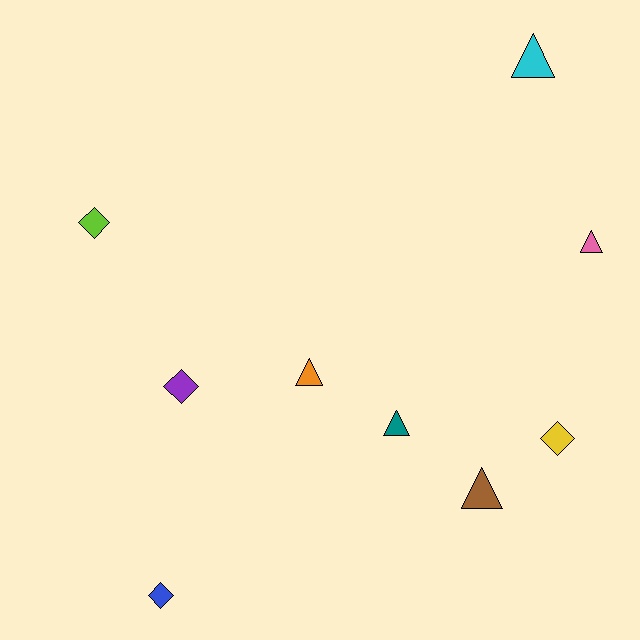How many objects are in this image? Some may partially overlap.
There are 9 objects.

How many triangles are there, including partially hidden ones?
There are 5 triangles.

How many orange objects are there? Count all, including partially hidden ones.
There is 1 orange object.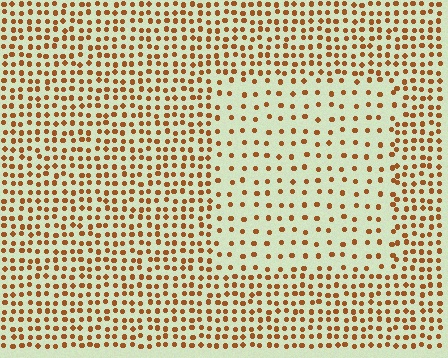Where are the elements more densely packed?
The elements are more densely packed outside the rectangle boundary.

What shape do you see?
I see a rectangle.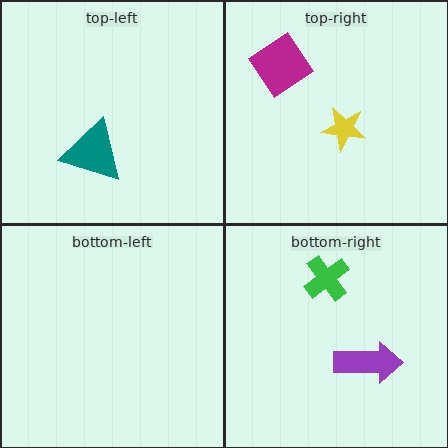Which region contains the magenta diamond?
The top-right region.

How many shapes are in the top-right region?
2.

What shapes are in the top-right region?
The magenta diamond, the yellow star.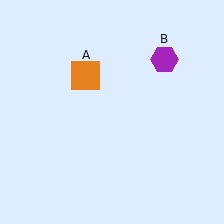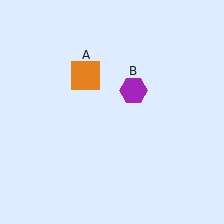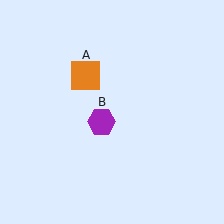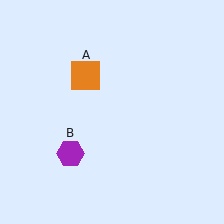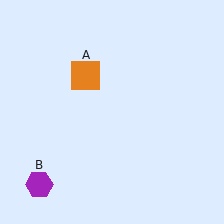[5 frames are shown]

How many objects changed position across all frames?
1 object changed position: purple hexagon (object B).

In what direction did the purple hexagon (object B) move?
The purple hexagon (object B) moved down and to the left.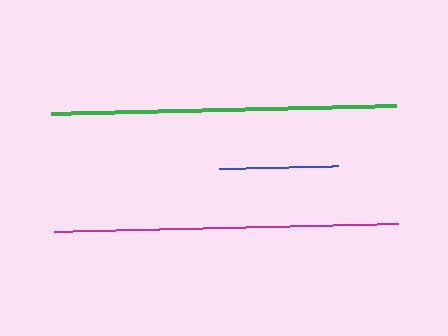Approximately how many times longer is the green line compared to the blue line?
The green line is approximately 2.9 times the length of the blue line.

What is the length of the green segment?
The green segment is approximately 345 pixels long.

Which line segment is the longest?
The green line is the longest at approximately 345 pixels.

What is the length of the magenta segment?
The magenta segment is approximately 344 pixels long.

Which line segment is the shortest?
The blue line is the shortest at approximately 119 pixels.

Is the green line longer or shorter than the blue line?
The green line is longer than the blue line.